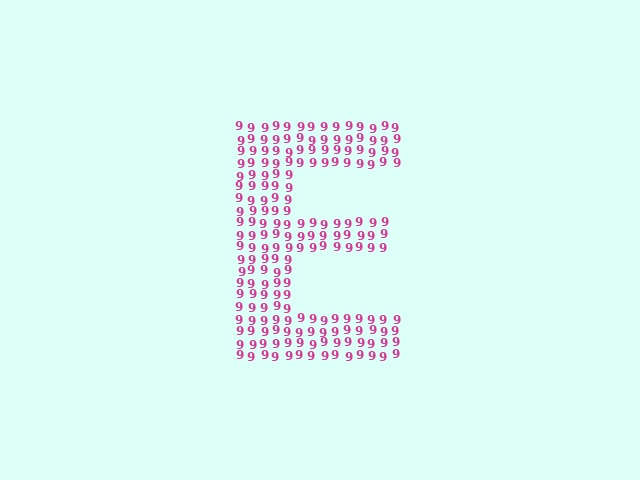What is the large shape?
The large shape is the letter E.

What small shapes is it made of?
It is made of small digit 9's.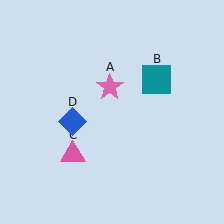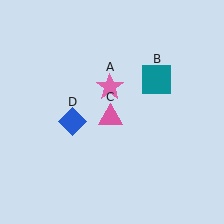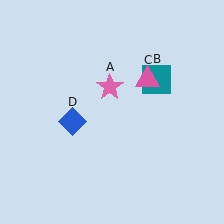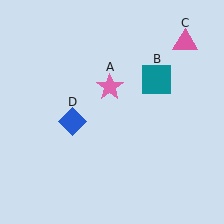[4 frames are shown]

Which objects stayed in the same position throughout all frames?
Pink star (object A) and teal square (object B) and blue diamond (object D) remained stationary.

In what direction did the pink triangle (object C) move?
The pink triangle (object C) moved up and to the right.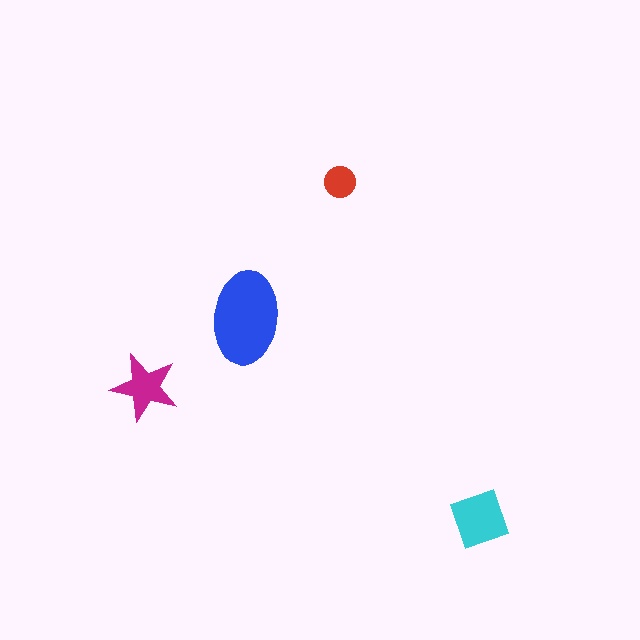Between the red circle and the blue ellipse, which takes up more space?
The blue ellipse.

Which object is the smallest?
The red circle.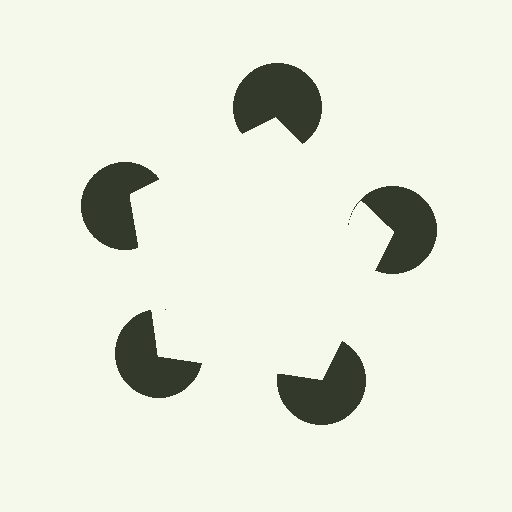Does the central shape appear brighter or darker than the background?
It typically appears slightly brighter than the background, even though no actual brightness change is drawn.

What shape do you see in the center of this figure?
An illusory pentagon — its edges are inferred from the aligned wedge cuts in the pac-man discs, not physically drawn.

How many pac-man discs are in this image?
There are 5 — one at each vertex of the illusory pentagon.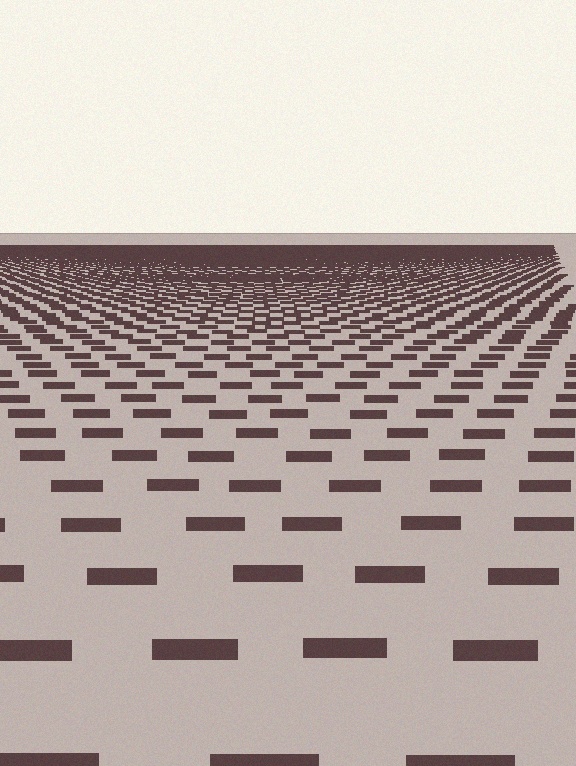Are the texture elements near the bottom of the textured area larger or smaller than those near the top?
Larger. Near the bottom, elements are closer to the viewer and appear at a bigger on-screen size.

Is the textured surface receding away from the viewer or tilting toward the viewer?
The surface is receding away from the viewer. Texture elements get smaller and denser toward the top.